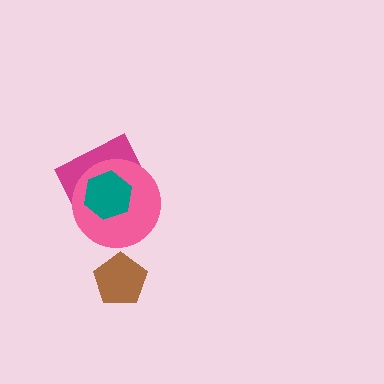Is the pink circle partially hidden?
Yes, it is partially covered by another shape.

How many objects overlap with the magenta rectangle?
2 objects overlap with the magenta rectangle.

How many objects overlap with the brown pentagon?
0 objects overlap with the brown pentagon.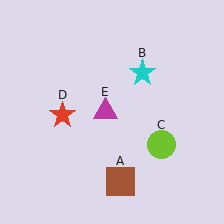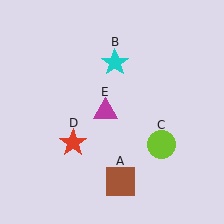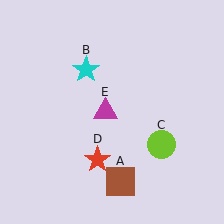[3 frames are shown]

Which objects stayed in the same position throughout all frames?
Brown square (object A) and lime circle (object C) and magenta triangle (object E) remained stationary.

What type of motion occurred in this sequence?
The cyan star (object B), red star (object D) rotated counterclockwise around the center of the scene.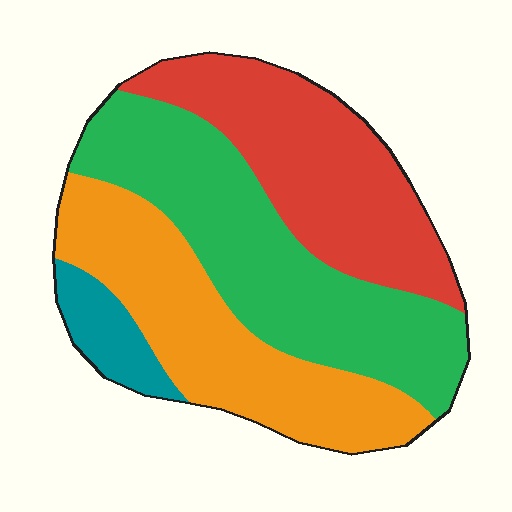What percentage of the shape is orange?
Orange covers about 30% of the shape.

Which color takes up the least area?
Teal, at roughly 5%.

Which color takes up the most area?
Green, at roughly 35%.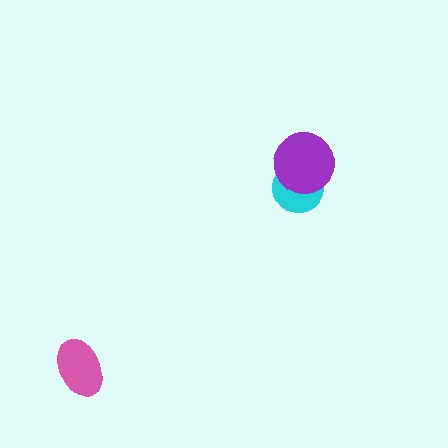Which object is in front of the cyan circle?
The purple circle is in front of the cyan circle.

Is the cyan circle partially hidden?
Yes, it is partially covered by another shape.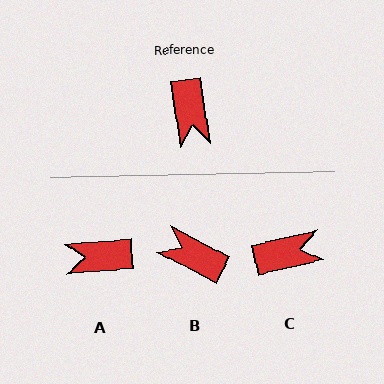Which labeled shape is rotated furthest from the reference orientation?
B, about 127 degrees away.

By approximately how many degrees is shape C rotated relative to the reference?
Approximately 94 degrees counter-clockwise.